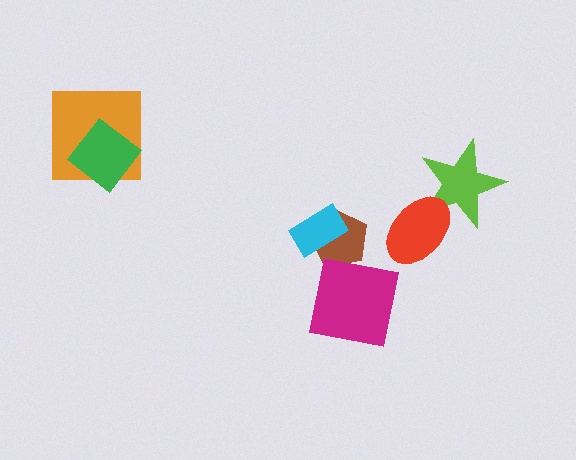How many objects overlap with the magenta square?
0 objects overlap with the magenta square.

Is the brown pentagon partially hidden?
Yes, it is partially covered by another shape.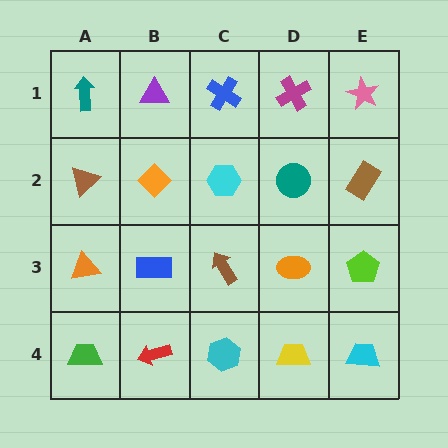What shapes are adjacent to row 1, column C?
A cyan hexagon (row 2, column C), a purple triangle (row 1, column B), a magenta cross (row 1, column D).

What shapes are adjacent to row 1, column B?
An orange diamond (row 2, column B), a teal arrow (row 1, column A), a blue cross (row 1, column C).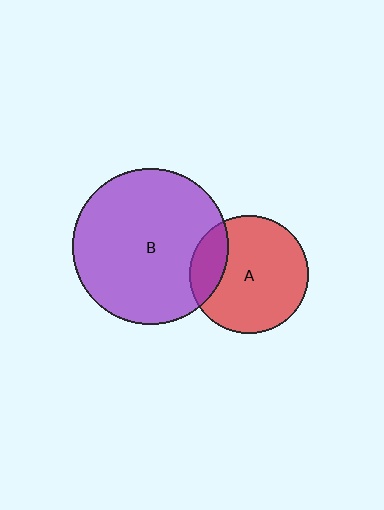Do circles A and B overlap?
Yes.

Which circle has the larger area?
Circle B (purple).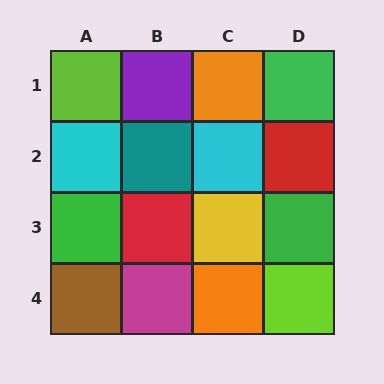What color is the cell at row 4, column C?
Orange.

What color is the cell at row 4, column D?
Lime.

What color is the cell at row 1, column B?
Purple.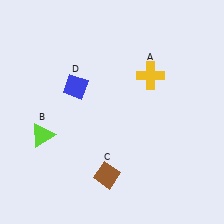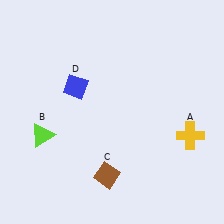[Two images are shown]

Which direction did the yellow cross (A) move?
The yellow cross (A) moved down.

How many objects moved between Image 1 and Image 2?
1 object moved between the two images.